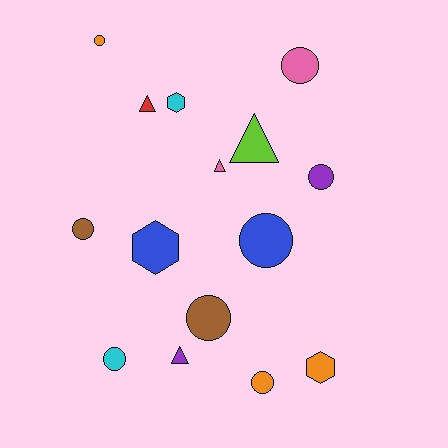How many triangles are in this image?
There are 4 triangles.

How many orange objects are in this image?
There are 3 orange objects.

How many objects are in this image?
There are 15 objects.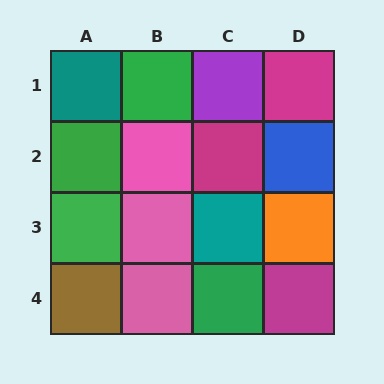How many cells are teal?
2 cells are teal.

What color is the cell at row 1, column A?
Teal.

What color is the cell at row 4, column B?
Pink.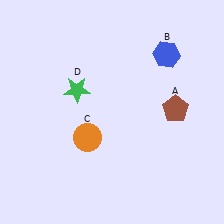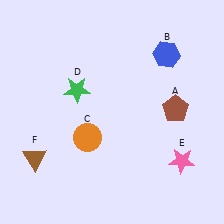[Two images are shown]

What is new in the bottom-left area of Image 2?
A brown triangle (F) was added in the bottom-left area of Image 2.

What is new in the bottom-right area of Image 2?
A pink star (E) was added in the bottom-right area of Image 2.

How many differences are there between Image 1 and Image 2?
There are 2 differences between the two images.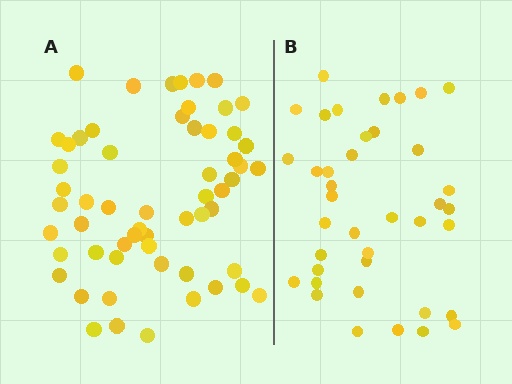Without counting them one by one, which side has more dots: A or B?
Region A (the left region) has more dots.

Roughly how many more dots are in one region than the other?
Region A has approximately 20 more dots than region B.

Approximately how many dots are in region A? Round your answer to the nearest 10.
About 60 dots. (The exact count is 58, which rounds to 60.)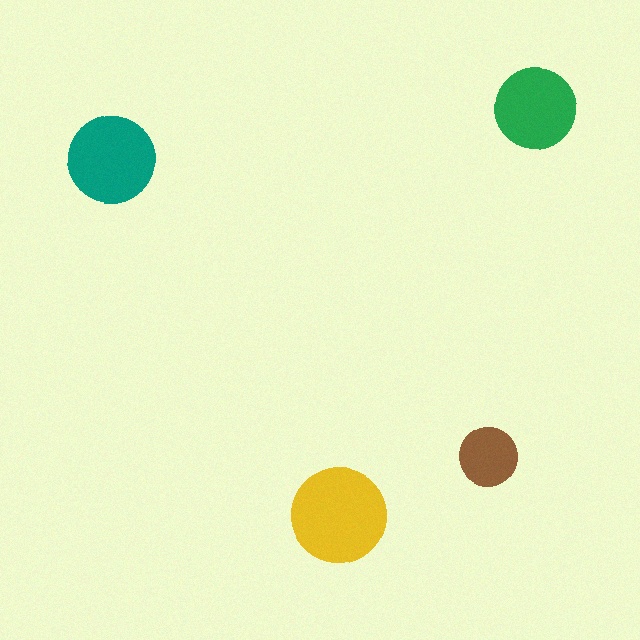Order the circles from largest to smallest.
the yellow one, the teal one, the green one, the brown one.